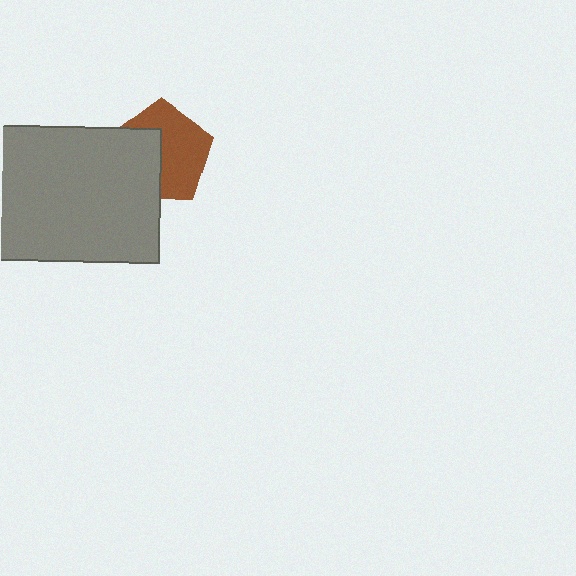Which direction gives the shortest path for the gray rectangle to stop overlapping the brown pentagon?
Moving left gives the shortest separation.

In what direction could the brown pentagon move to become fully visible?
The brown pentagon could move right. That would shift it out from behind the gray rectangle entirely.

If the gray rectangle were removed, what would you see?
You would see the complete brown pentagon.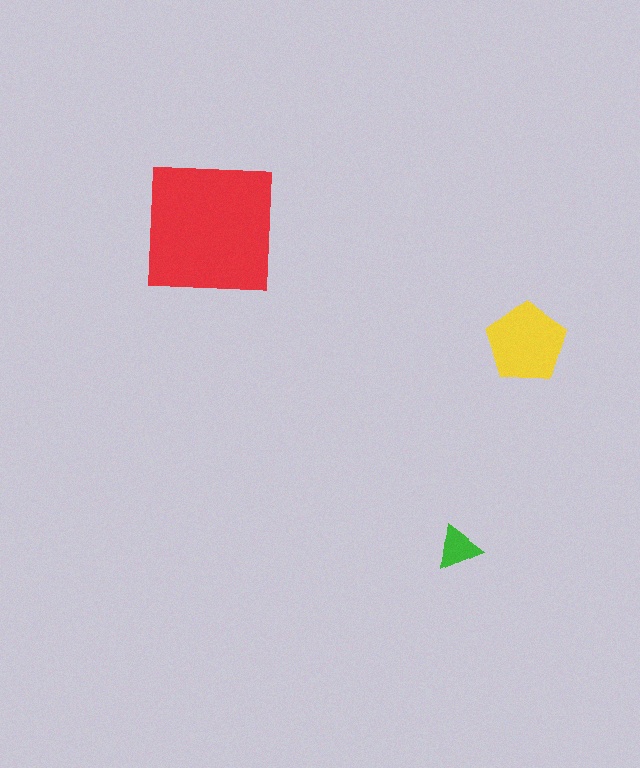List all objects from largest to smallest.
The red square, the yellow pentagon, the green triangle.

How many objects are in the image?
There are 3 objects in the image.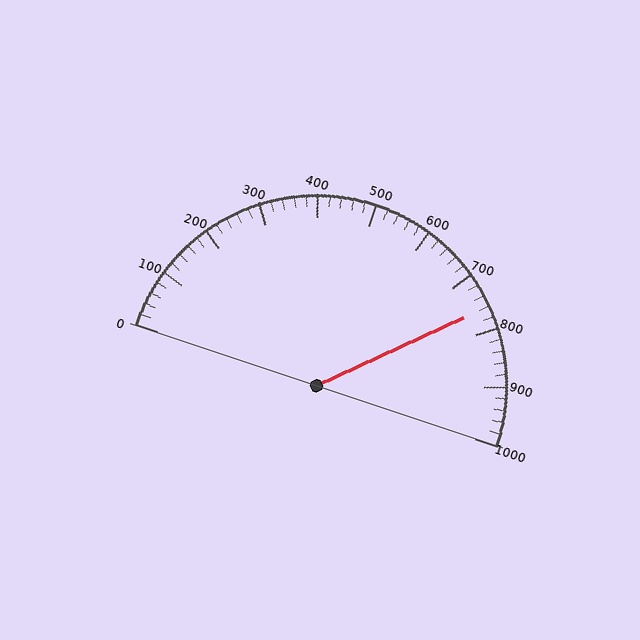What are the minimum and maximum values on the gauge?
The gauge ranges from 0 to 1000.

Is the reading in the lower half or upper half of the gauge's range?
The reading is in the upper half of the range (0 to 1000).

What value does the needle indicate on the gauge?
The needle indicates approximately 760.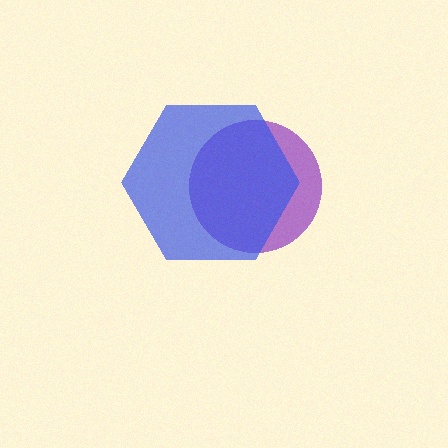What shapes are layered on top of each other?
The layered shapes are: a purple circle, a blue hexagon.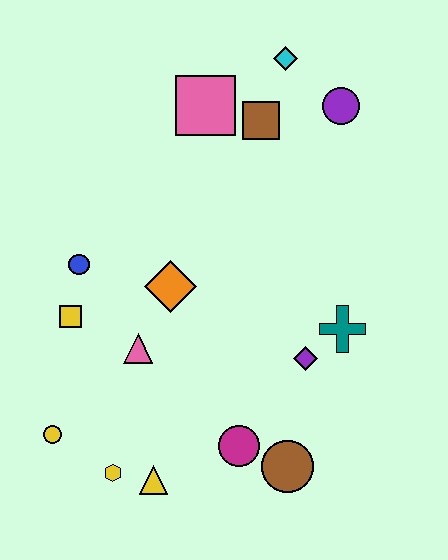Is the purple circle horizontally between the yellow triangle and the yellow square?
No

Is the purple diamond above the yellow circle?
Yes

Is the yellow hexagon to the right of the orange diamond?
No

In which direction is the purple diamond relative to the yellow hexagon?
The purple diamond is to the right of the yellow hexagon.